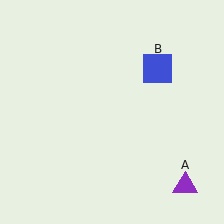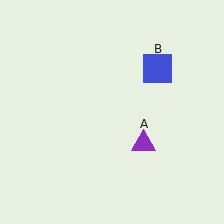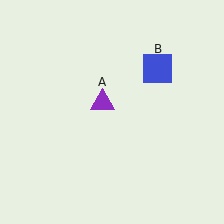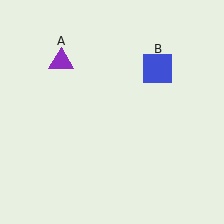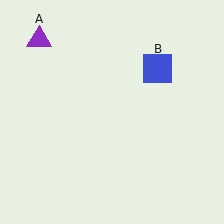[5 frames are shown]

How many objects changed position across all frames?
1 object changed position: purple triangle (object A).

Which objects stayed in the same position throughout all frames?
Blue square (object B) remained stationary.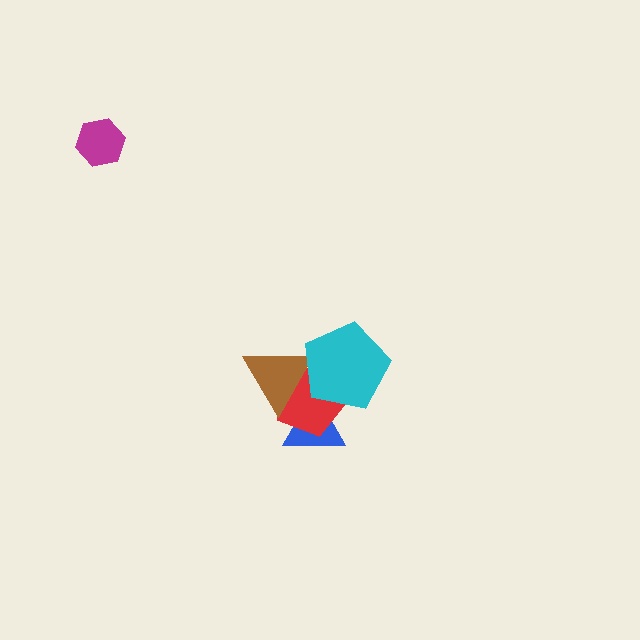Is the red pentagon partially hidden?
Yes, it is partially covered by another shape.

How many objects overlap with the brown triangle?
3 objects overlap with the brown triangle.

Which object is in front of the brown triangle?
The cyan pentagon is in front of the brown triangle.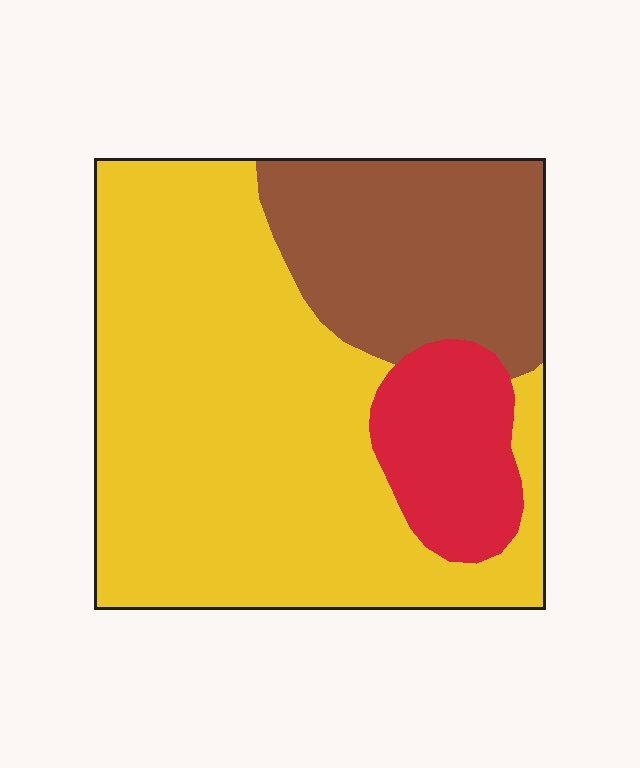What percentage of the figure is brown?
Brown takes up about one quarter (1/4) of the figure.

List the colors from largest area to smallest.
From largest to smallest: yellow, brown, red.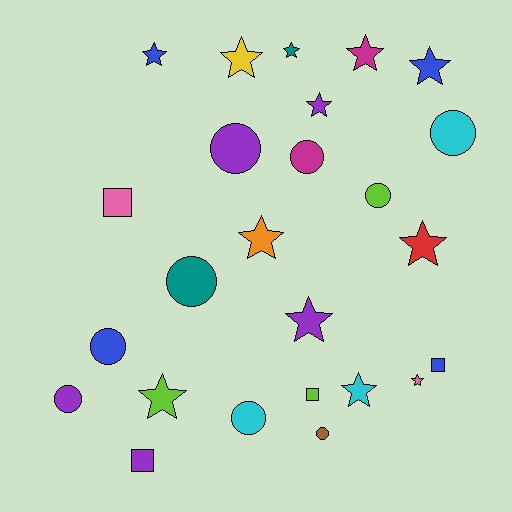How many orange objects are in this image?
There is 1 orange object.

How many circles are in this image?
There are 9 circles.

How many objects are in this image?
There are 25 objects.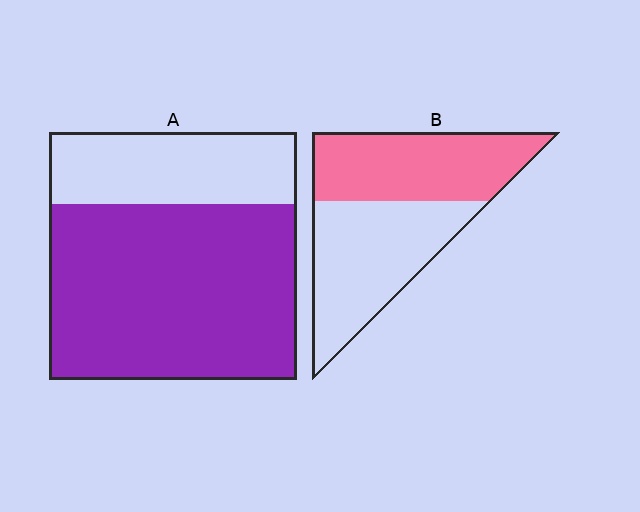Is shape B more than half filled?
Roughly half.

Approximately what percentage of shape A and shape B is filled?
A is approximately 70% and B is approximately 50%.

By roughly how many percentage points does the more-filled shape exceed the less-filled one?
By roughly 25 percentage points (A over B).